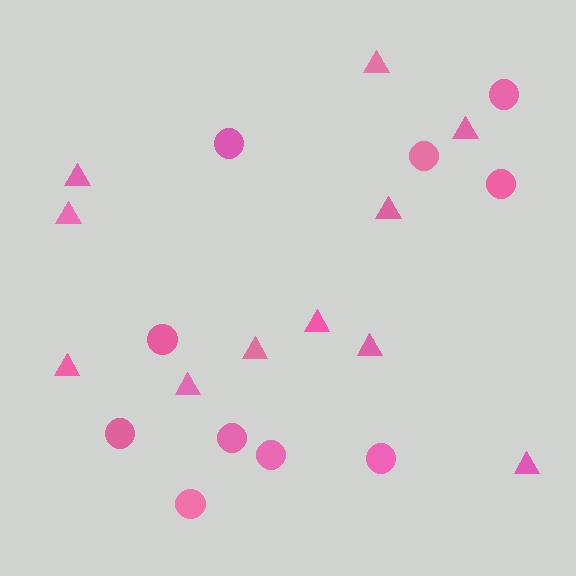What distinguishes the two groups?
There are 2 groups: one group of circles (10) and one group of triangles (11).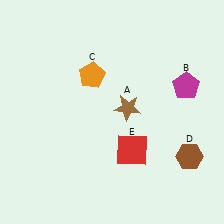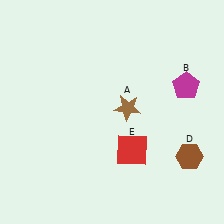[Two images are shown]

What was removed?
The orange pentagon (C) was removed in Image 2.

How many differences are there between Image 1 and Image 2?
There is 1 difference between the two images.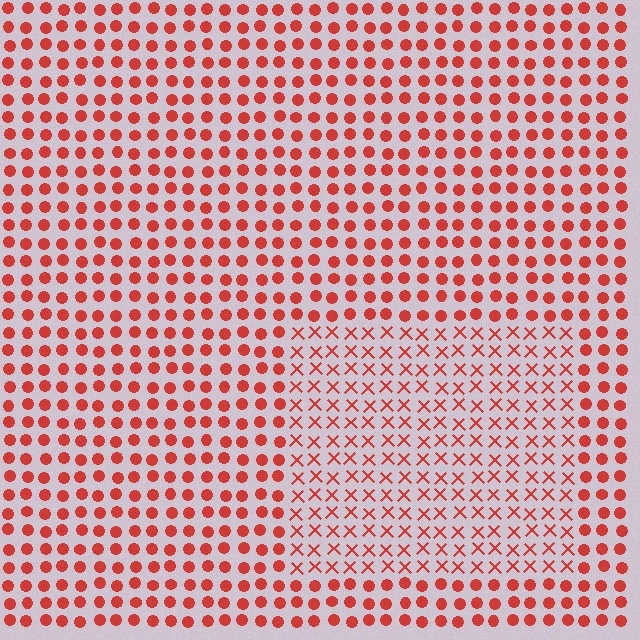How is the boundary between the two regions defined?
The boundary is defined by a change in element shape: X marks inside vs. circles outside. All elements share the same color and spacing.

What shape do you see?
I see a rectangle.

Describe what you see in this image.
The image is filled with small red elements arranged in a uniform grid. A rectangle-shaped region contains X marks, while the surrounding area contains circles. The boundary is defined purely by the change in element shape.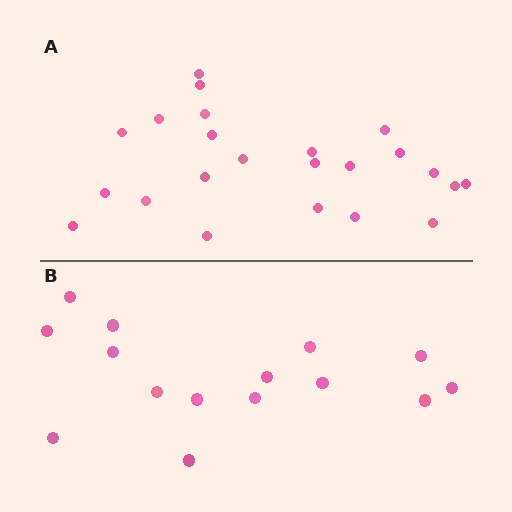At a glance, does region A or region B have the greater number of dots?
Region A (the top region) has more dots.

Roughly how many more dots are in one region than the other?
Region A has roughly 8 or so more dots than region B.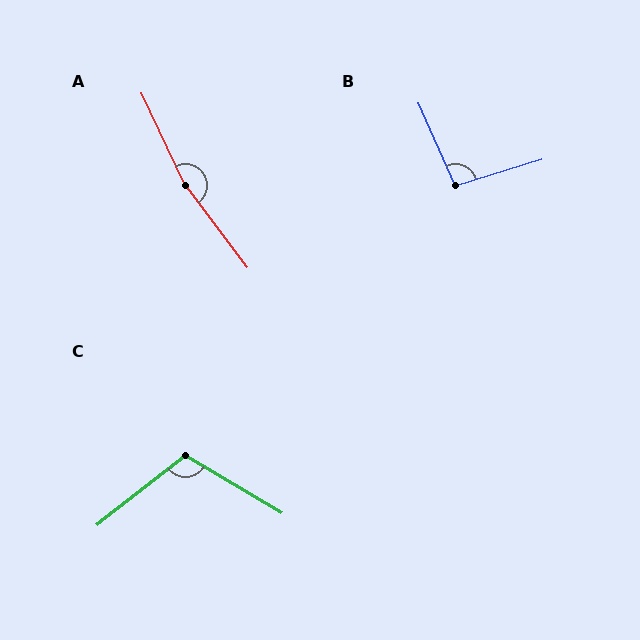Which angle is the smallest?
B, at approximately 97 degrees.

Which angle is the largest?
A, at approximately 168 degrees.